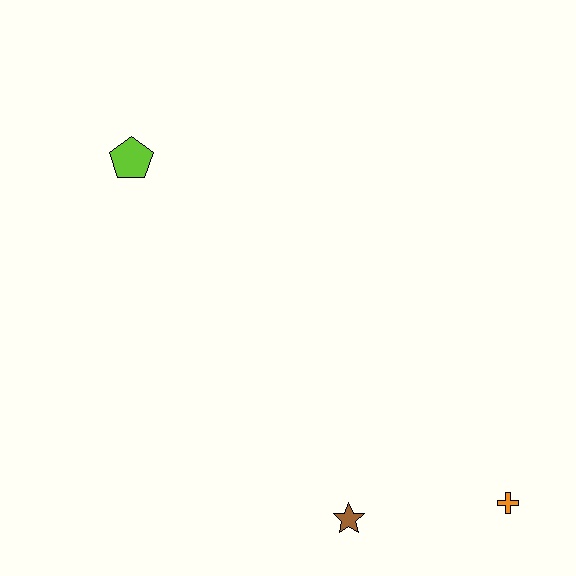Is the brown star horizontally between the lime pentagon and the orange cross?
Yes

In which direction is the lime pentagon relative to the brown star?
The lime pentagon is above the brown star.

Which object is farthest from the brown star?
The lime pentagon is farthest from the brown star.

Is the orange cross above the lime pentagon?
No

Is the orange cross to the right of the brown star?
Yes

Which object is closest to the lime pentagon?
The brown star is closest to the lime pentagon.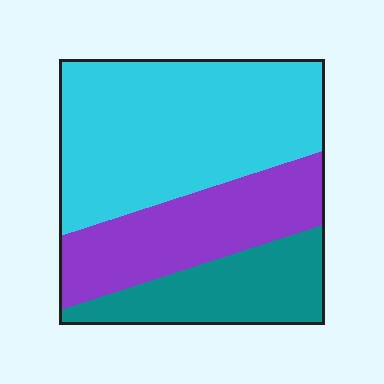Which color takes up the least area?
Teal, at roughly 20%.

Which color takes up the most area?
Cyan, at roughly 50%.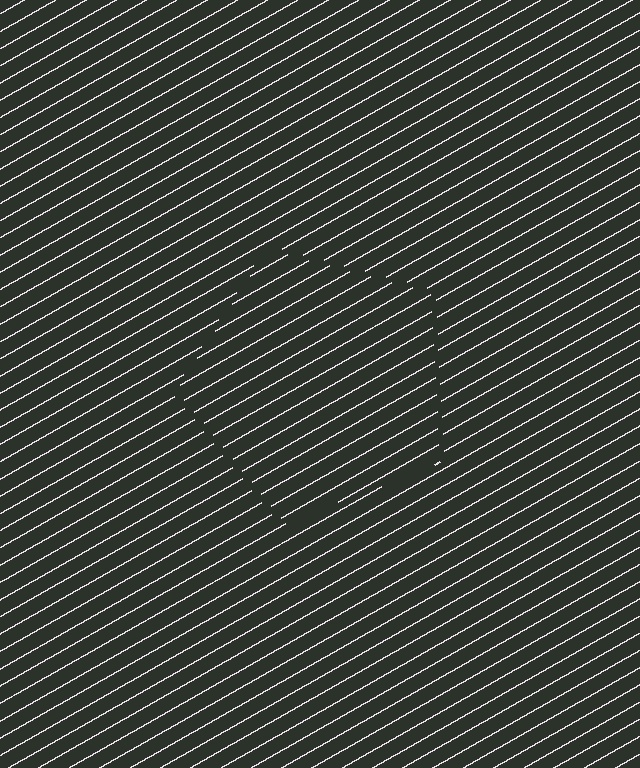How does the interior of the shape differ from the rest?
The interior of the shape contains the same grating, shifted by half a period — the contour is defined by the phase discontinuity where line-ends from the inner and outer gratings abut.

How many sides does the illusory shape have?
5 sides — the line-ends trace a pentagon.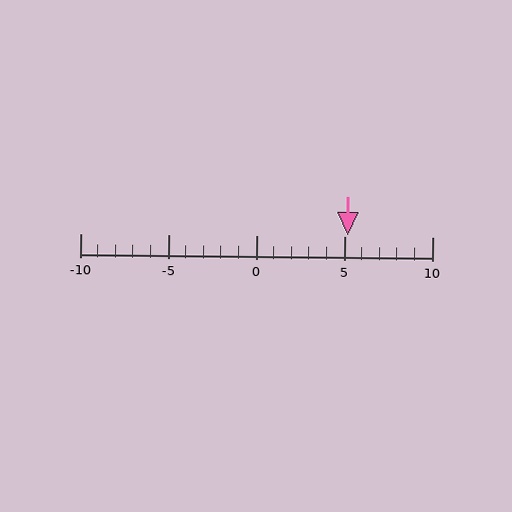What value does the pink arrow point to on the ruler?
The pink arrow points to approximately 5.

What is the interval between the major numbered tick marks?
The major tick marks are spaced 5 units apart.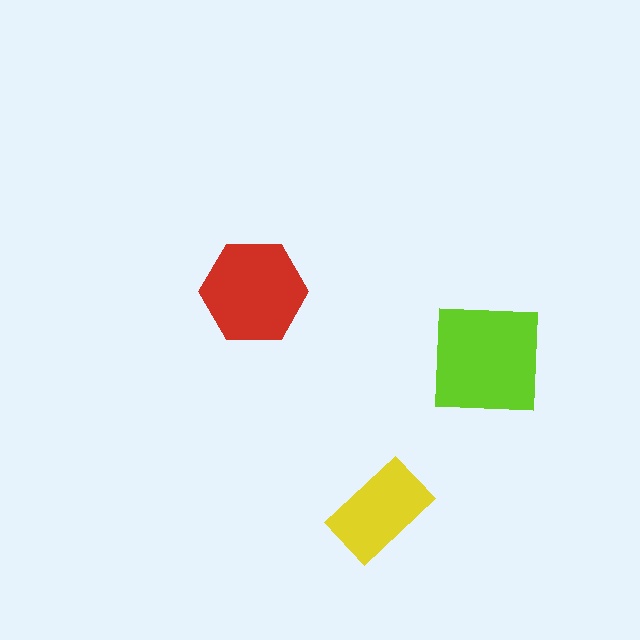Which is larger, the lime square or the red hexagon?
The lime square.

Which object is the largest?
The lime square.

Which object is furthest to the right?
The lime square is rightmost.